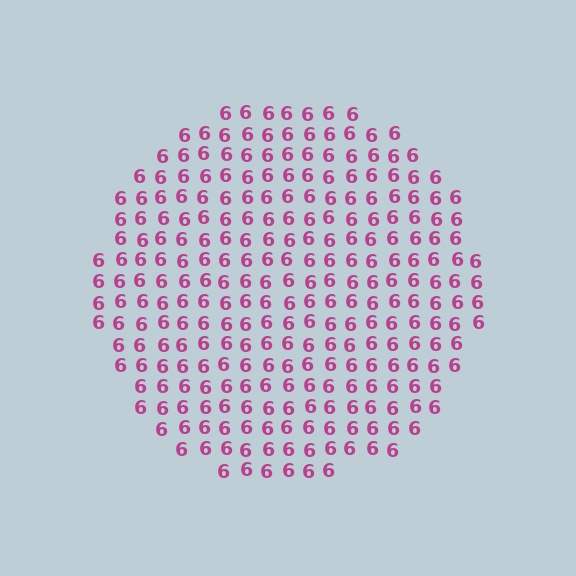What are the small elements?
The small elements are digit 6's.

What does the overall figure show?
The overall figure shows a circle.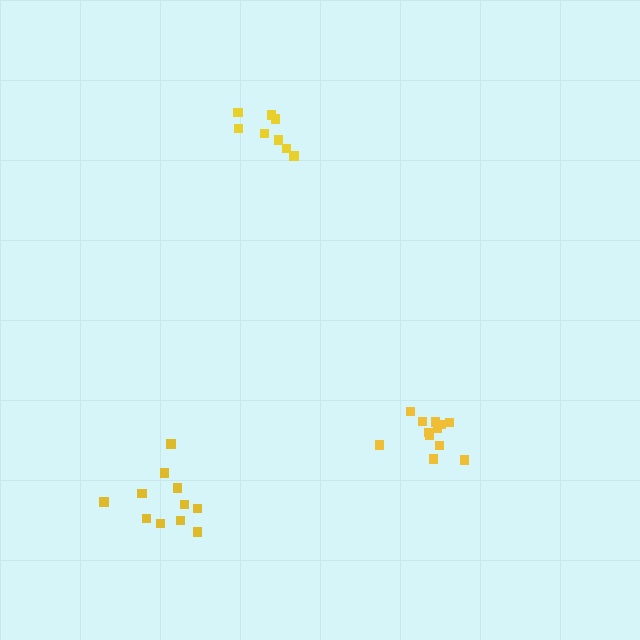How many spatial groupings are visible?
There are 3 spatial groupings.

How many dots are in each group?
Group 1: 11 dots, Group 2: 13 dots, Group 3: 8 dots (32 total).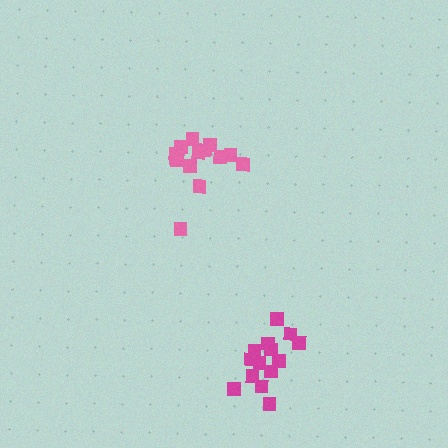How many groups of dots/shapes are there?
There are 2 groups.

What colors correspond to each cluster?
The clusters are colored: magenta, pink.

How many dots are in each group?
Group 1: 14 dots, Group 2: 14 dots (28 total).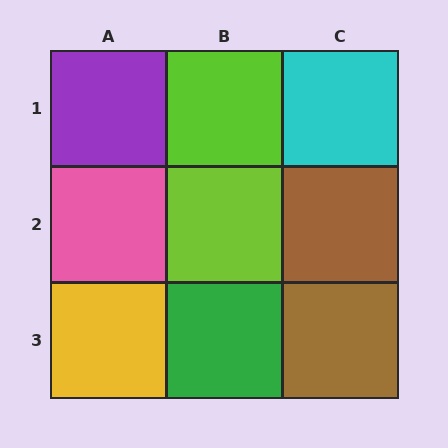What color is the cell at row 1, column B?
Lime.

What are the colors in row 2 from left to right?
Pink, lime, brown.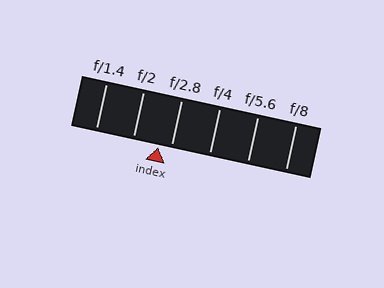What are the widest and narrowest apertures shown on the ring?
The widest aperture shown is f/1.4 and the narrowest is f/8.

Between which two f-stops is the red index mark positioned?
The index mark is between f/2 and f/2.8.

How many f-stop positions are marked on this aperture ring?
There are 6 f-stop positions marked.